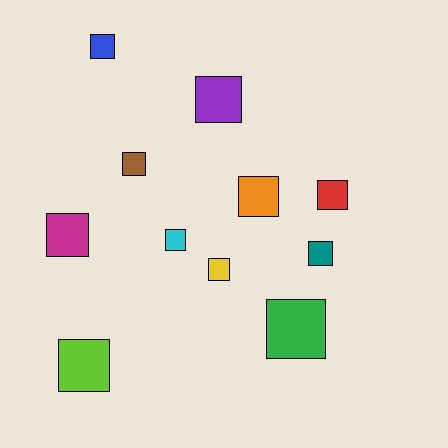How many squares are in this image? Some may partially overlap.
There are 11 squares.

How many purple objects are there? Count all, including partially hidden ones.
There is 1 purple object.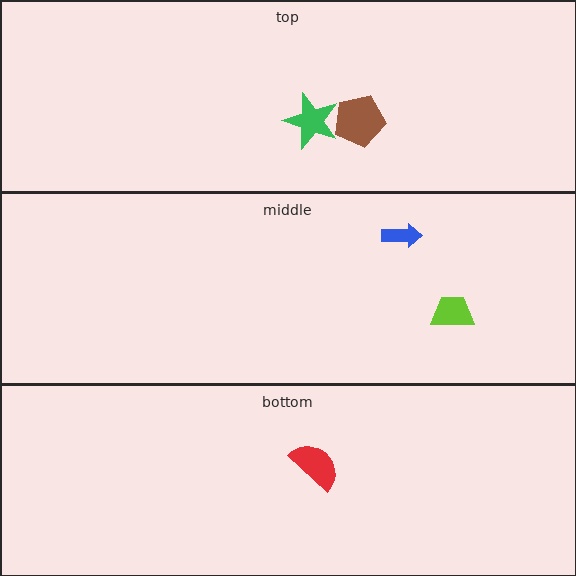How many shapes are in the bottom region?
1.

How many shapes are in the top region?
2.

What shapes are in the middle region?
The blue arrow, the lime trapezoid.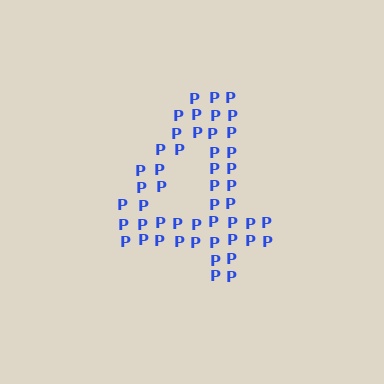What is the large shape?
The large shape is the digit 4.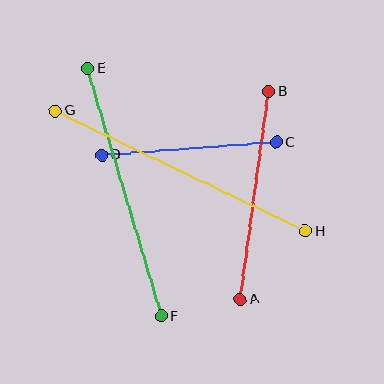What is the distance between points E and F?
The distance is approximately 259 pixels.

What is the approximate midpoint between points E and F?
The midpoint is at approximately (124, 192) pixels.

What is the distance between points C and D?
The distance is approximately 175 pixels.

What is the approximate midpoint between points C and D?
The midpoint is at approximately (189, 148) pixels.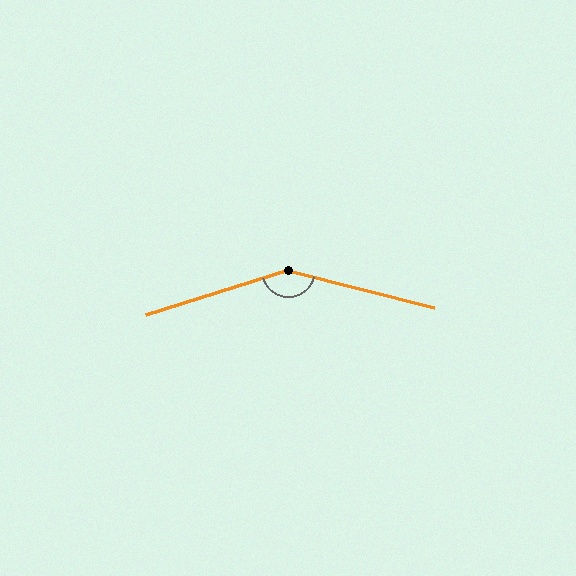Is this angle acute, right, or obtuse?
It is obtuse.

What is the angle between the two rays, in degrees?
Approximately 148 degrees.